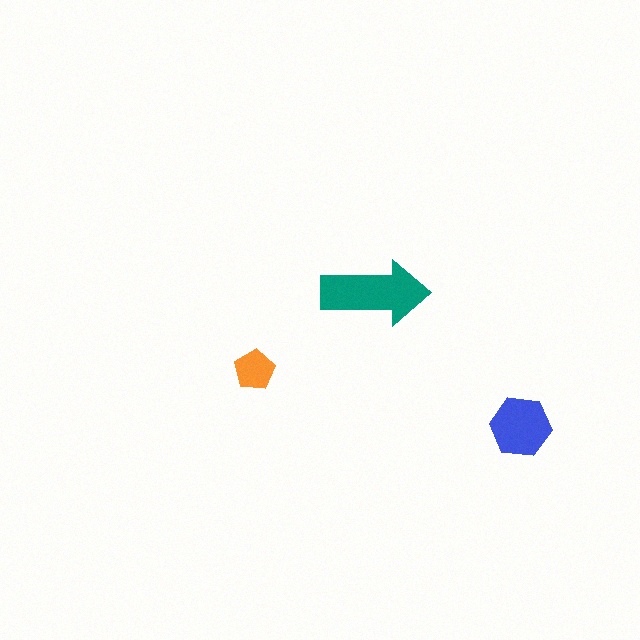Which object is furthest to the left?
The orange pentagon is leftmost.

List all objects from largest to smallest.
The teal arrow, the blue hexagon, the orange pentagon.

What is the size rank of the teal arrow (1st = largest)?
1st.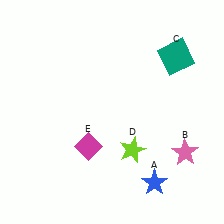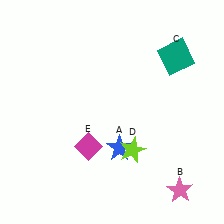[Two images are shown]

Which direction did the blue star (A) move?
The blue star (A) moved left.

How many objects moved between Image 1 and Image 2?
2 objects moved between the two images.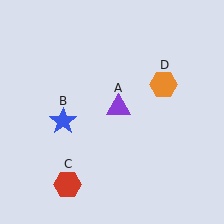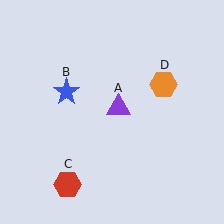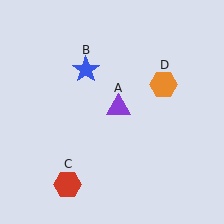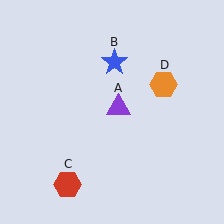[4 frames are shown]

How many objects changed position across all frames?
1 object changed position: blue star (object B).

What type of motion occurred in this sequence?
The blue star (object B) rotated clockwise around the center of the scene.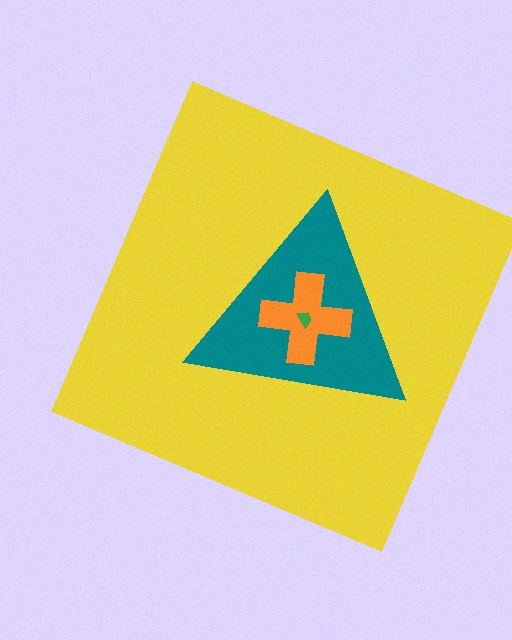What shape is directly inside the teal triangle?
The orange cross.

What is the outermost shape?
The yellow square.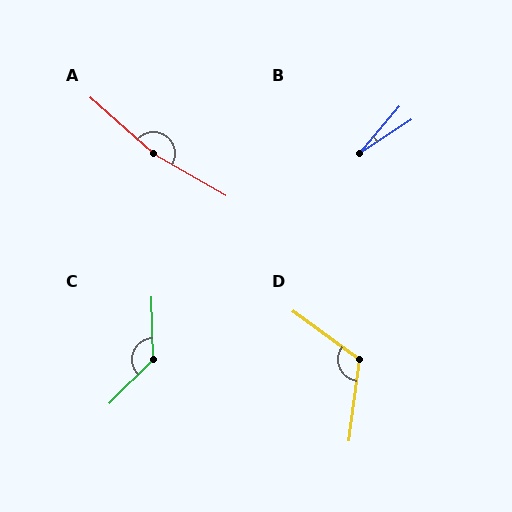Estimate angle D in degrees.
Approximately 119 degrees.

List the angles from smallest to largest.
B (17°), D (119°), C (133°), A (168°).